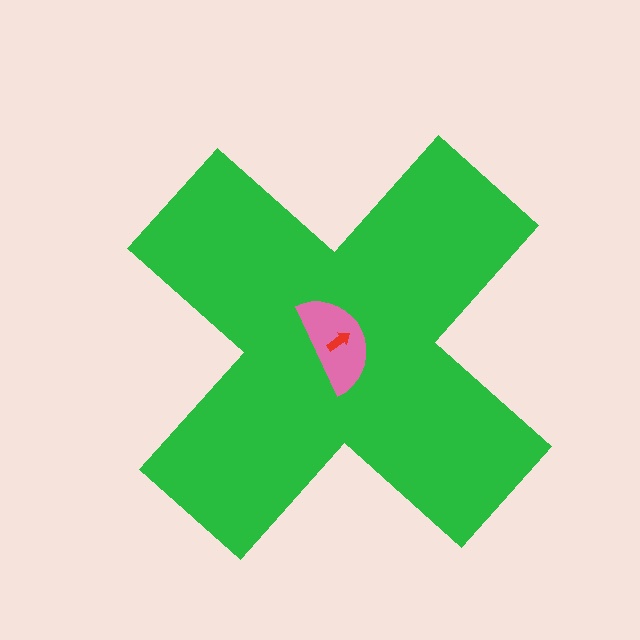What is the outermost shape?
The green cross.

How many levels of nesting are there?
3.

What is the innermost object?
The red arrow.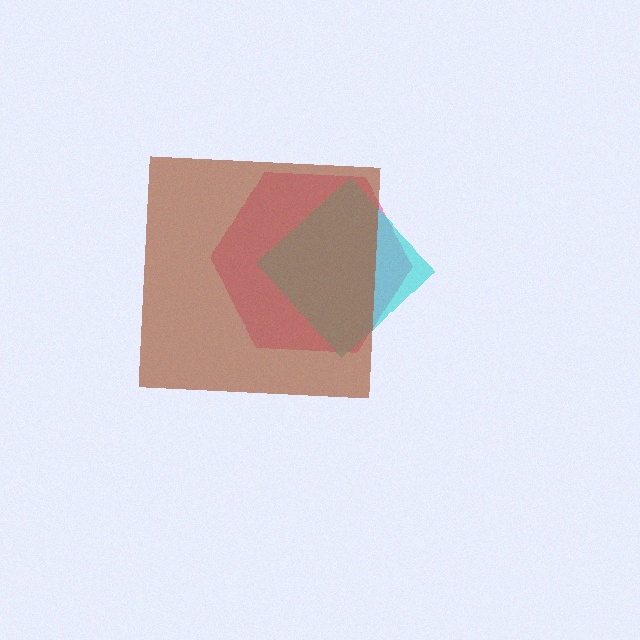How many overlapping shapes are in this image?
There are 3 overlapping shapes in the image.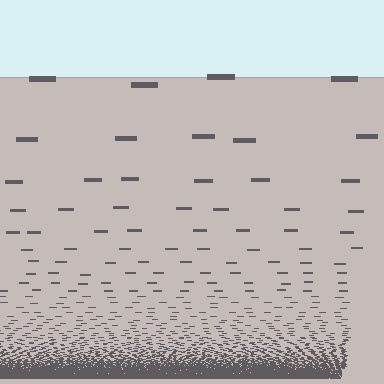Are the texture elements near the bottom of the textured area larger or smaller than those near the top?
Smaller. The gradient is inverted — elements near the bottom are smaller and denser.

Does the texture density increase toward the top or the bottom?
Density increases toward the bottom.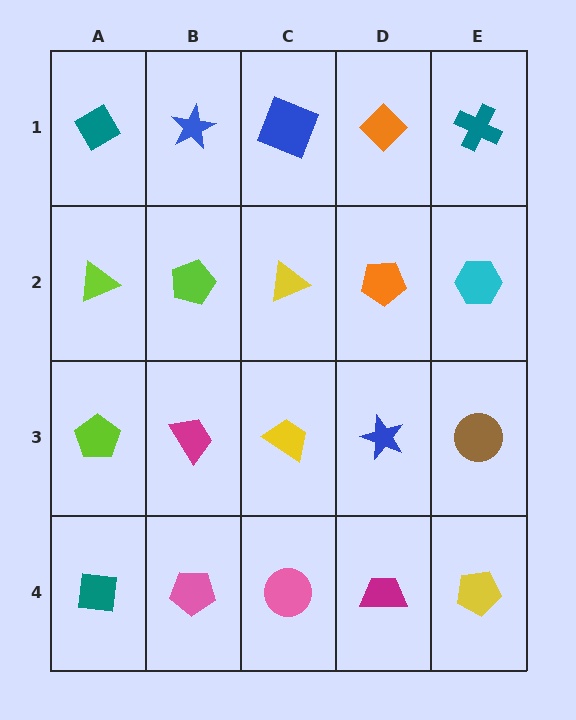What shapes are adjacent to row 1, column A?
A lime triangle (row 2, column A), a blue star (row 1, column B).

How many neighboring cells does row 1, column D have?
3.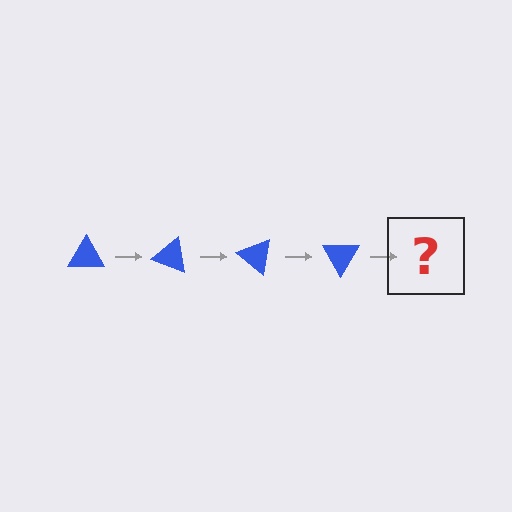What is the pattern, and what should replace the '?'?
The pattern is that the triangle rotates 20 degrees each step. The '?' should be a blue triangle rotated 80 degrees.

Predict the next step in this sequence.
The next step is a blue triangle rotated 80 degrees.